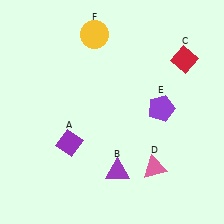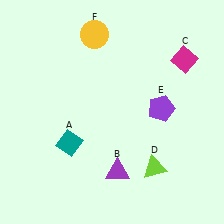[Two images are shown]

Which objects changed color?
A changed from purple to teal. C changed from red to magenta. D changed from pink to lime.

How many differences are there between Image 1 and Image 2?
There are 3 differences between the two images.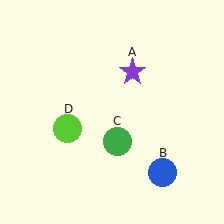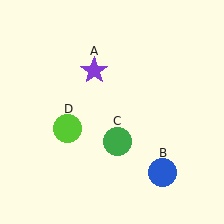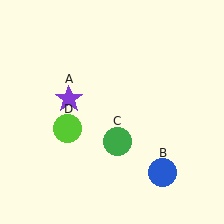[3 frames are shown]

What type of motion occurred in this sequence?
The purple star (object A) rotated counterclockwise around the center of the scene.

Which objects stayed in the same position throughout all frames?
Blue circle (object B) and green circle (object C) and lime circle (object D) remained stationary.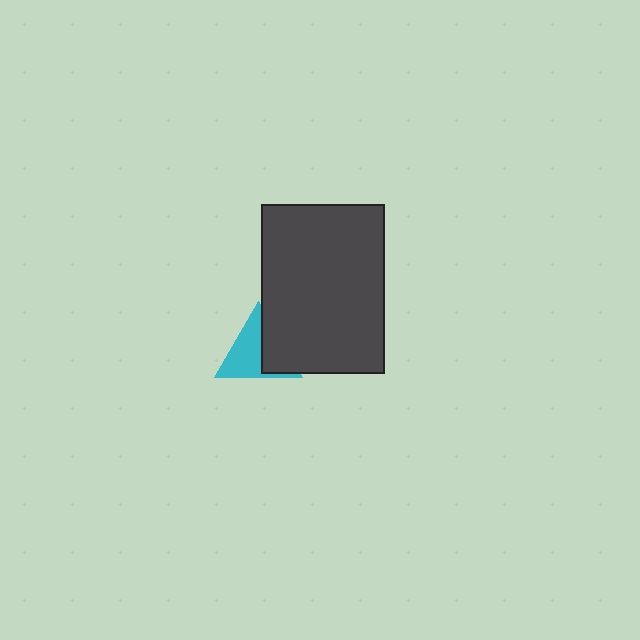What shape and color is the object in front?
The object in front is a dark gray rectangle.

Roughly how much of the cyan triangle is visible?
About half of it is visible (roughly 61%).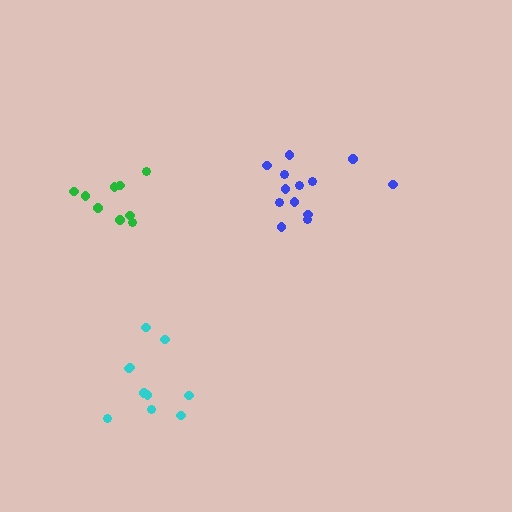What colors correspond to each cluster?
The clusters are colored: blue, cyan, green.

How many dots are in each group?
Group 1: 13 dots, Group 2: 10 dots, Group 3: 9 dots (32 total).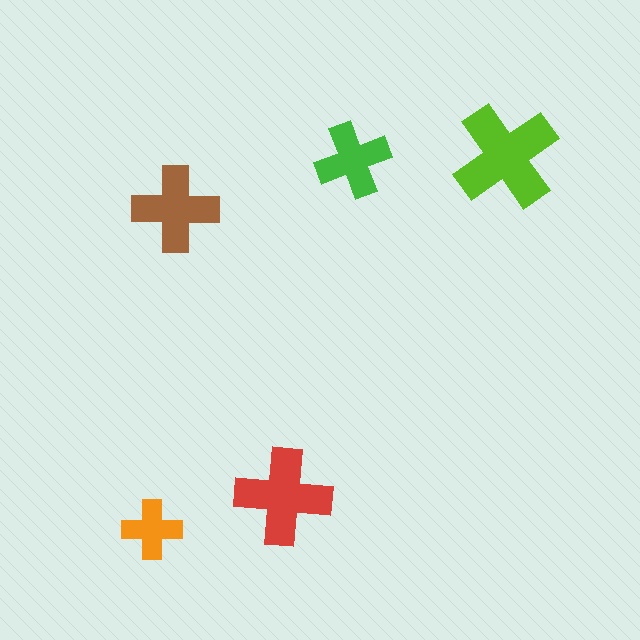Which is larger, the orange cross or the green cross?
The green one.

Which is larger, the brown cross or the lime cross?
The lime one.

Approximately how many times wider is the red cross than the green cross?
About 1.5 times wider.